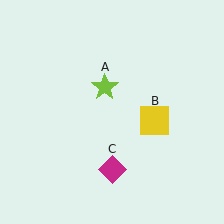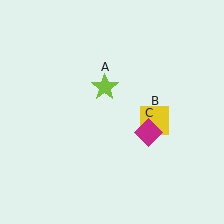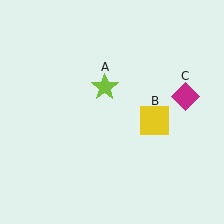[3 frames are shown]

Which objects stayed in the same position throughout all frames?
Lime star (object A) and yellow square (object B) remained stationary.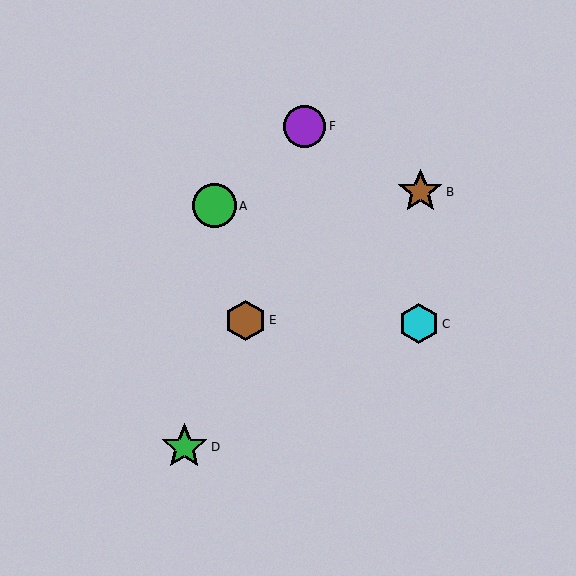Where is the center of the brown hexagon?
The center of the brown hexagon is at (245, 320).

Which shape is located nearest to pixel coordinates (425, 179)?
The brown star (labeled B) at (420, 192) is nearest to that location.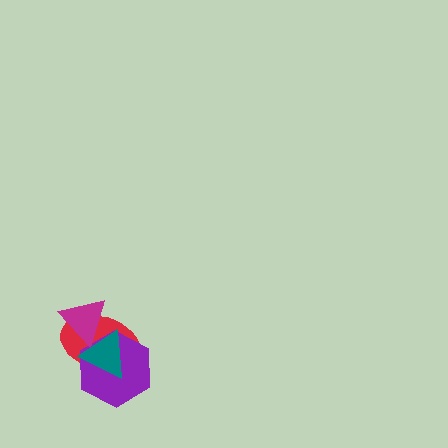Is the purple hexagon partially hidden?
Yes, it is partially covered by another shape.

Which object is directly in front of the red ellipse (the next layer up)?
The purple hexagon is directly in front of the red ellipse.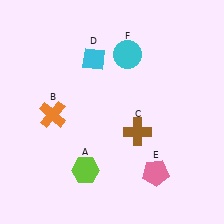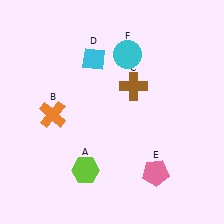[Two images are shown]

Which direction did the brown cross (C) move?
The brown cross (C) moved up.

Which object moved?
The brown cross (C) moved up.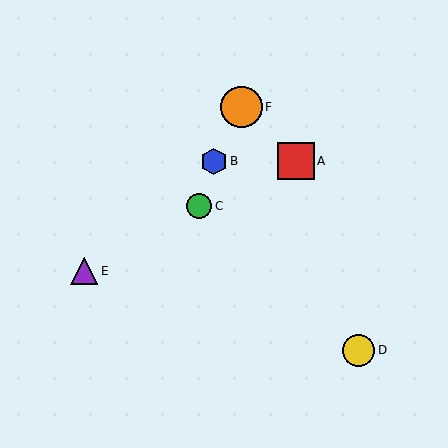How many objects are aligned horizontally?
2 objects (A, B) are aligned horizontally.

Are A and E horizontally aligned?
No, A is at y≈161 and E is at y≈271.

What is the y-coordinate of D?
Object D is at y≈350.